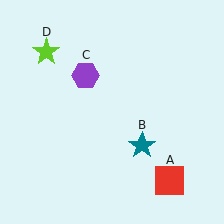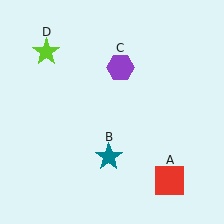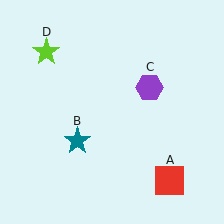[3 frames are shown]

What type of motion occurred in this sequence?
The teal star (object B), purple hexagon (object C) rotated clockwise around the center of the scene.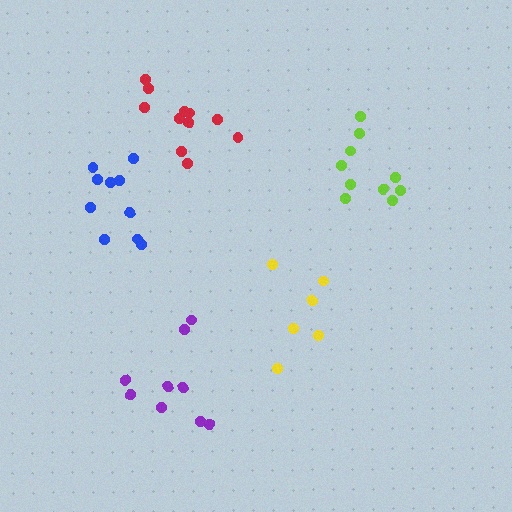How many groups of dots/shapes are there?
There are 5 groups.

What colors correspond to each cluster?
The clusters are colored: red, purple, blue, yellow, lime.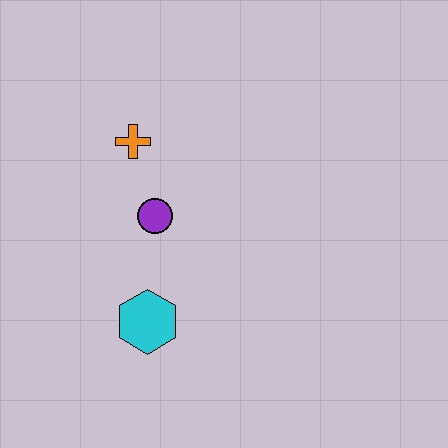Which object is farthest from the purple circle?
The cyan hexagon is farthest from the purple circle.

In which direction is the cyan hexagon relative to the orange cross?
The cyan hexagon is below the orange cross.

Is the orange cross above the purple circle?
Yes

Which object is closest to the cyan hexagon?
The purple circle is closest to the cyan hexagon.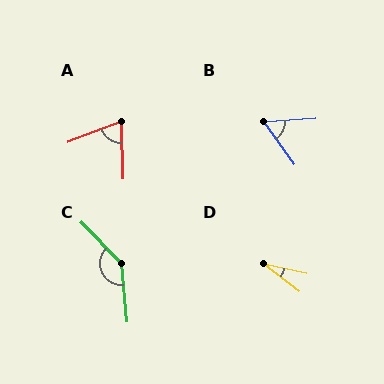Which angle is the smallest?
D, at approximately 25 degrees.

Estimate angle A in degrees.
Approximately 70 degrees.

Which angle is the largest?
C, at approximately 141 degrees.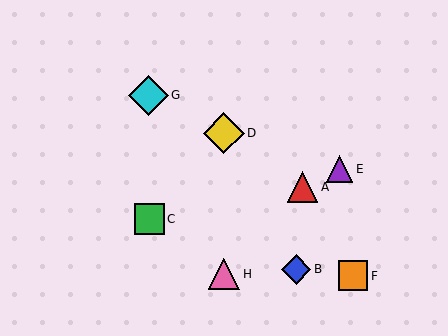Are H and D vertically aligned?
Yes, both are at x≈224.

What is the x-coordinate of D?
Object D is at x≈224.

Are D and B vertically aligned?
No, D is at x≈224 and B is at x≈296.